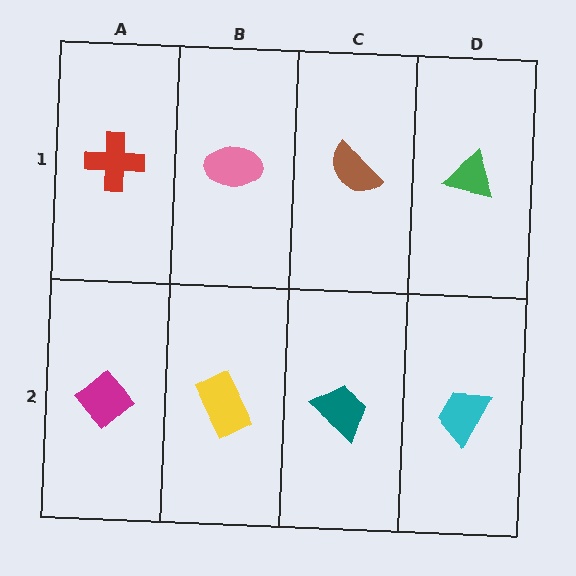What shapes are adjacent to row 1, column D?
A cyan trapezoid (row 2, column D), a brown semicircle (row 1, column C).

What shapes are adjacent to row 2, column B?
A pink ellipse (row 1, column B), a magenta diamond (row 2, column A), a teal trapezoid (row 2, column C).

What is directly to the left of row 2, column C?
A yellow rectangle.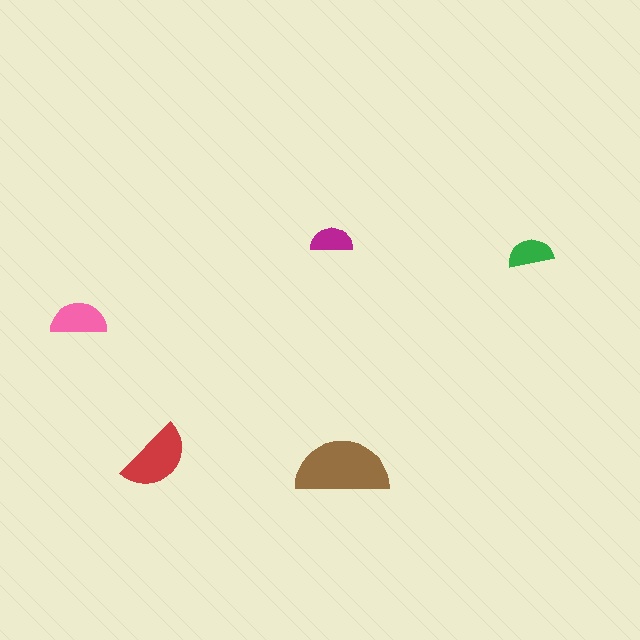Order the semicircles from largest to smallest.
the brown one, the red one, the pink one, the green one, the magenta one.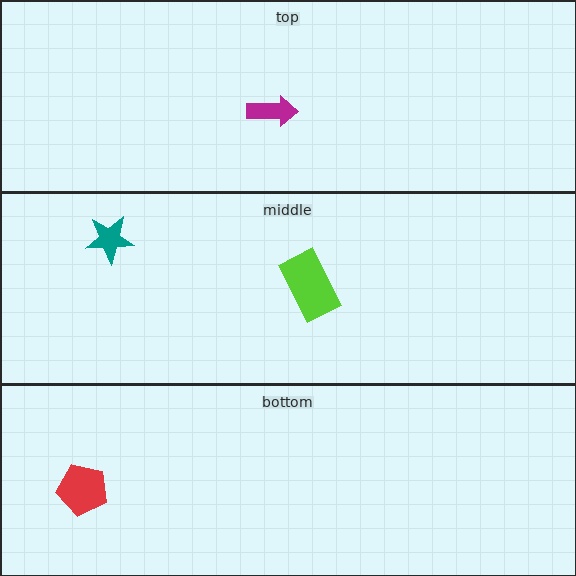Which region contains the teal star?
The middle region.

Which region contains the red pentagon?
The bottom region.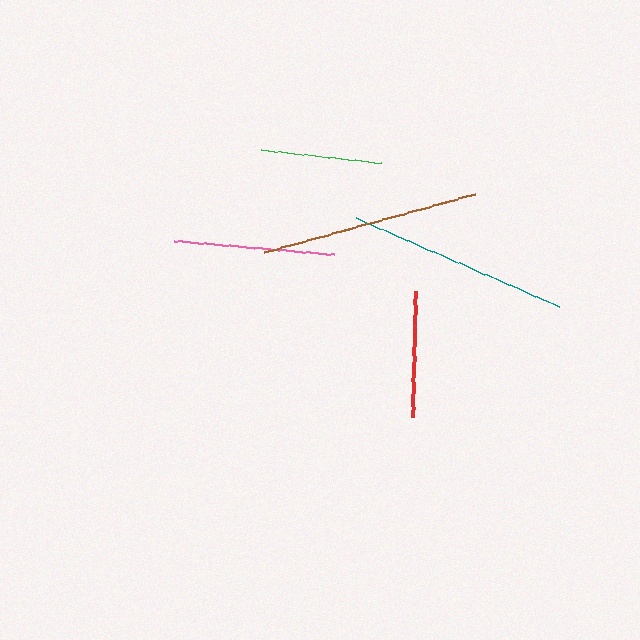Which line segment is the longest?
The teal line is the longest at approximately 222 pixels.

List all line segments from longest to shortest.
From longest to shortest: teal, brown, pink, red, green.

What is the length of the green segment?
The green segment is approximately 121 pixels long.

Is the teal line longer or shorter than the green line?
The teal line is longer than the green line.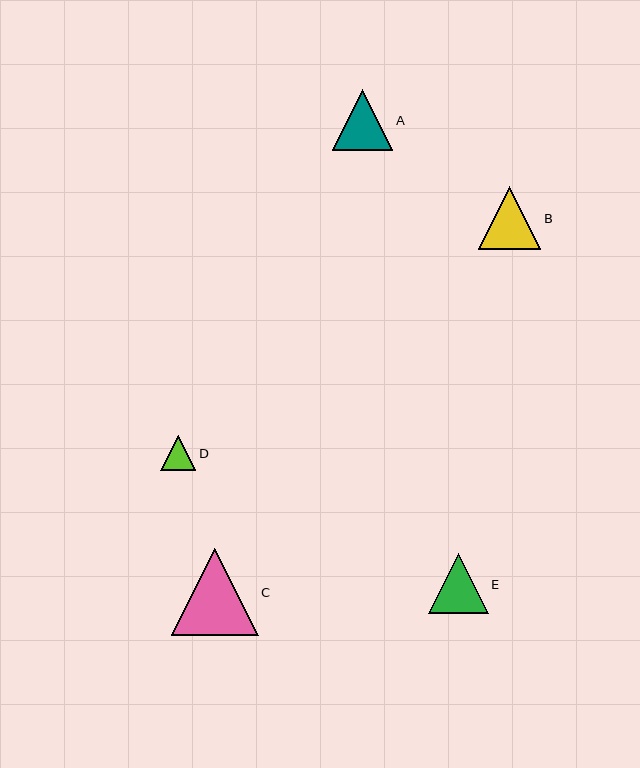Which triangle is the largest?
Triangle C is the largest with a size of approximately 87 pixels.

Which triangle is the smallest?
Triangle D is the smallest with a size of approximately 35 pixels.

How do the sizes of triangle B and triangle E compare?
Triangle B and triangle E are approximately the same size.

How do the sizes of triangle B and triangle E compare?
Triangle B and triangle E are approximately the same size.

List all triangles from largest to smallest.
From largest to smallest: C, B, A, E, D.